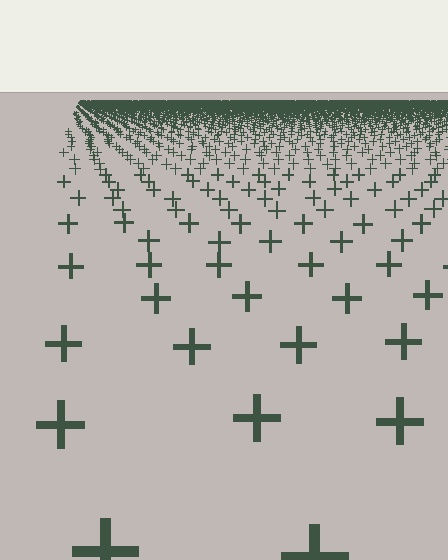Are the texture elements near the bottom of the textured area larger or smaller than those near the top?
Larger. Near the bottom, elements are closer to the viewer and appear at a bigger on-screen size.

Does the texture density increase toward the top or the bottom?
Density increases toward the top.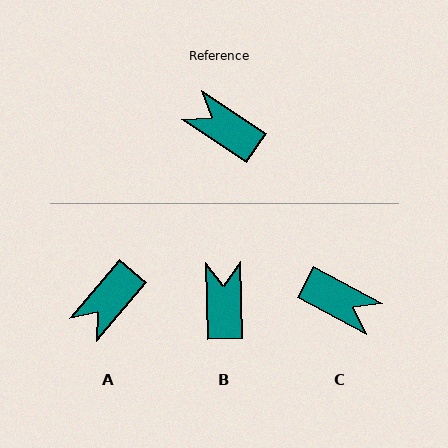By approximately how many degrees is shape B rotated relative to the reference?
Approximately 55 degrees clockwise.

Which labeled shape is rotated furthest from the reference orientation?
C, about 174 degrees away.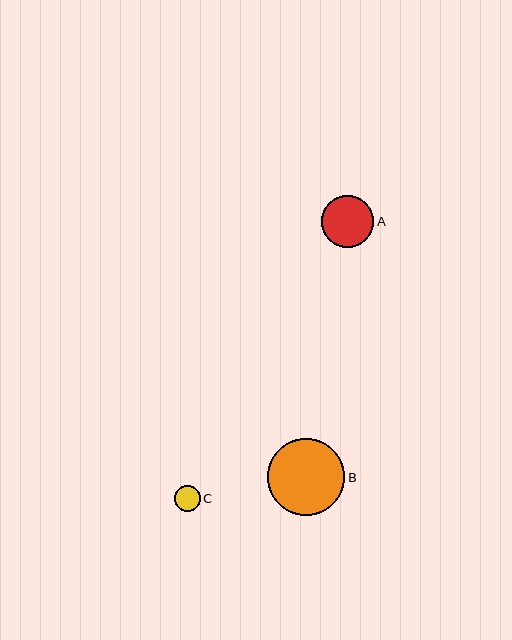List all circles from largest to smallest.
From largest to smallest: B, A, C.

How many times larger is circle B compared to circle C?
Circle B is approximately 2.9 times the size of circle C.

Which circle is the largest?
Circle B is the largest with a size of approximately 77 pixels.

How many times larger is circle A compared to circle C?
Circle A is approximately 2.0 times the size of circle C.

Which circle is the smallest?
Circle C is the smallest with a size of approximately 26 pixels.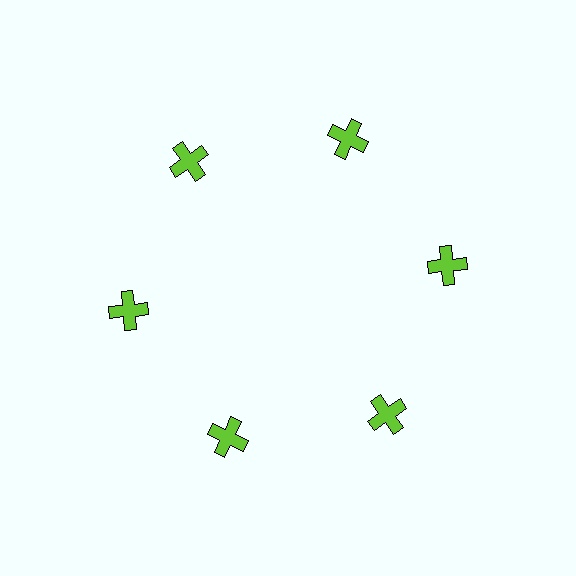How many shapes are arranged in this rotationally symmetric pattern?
There are 6 shapes, arranged in 6 groups of 1.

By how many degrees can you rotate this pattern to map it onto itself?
The pattern maps onto itself every 60 degrees of rotation.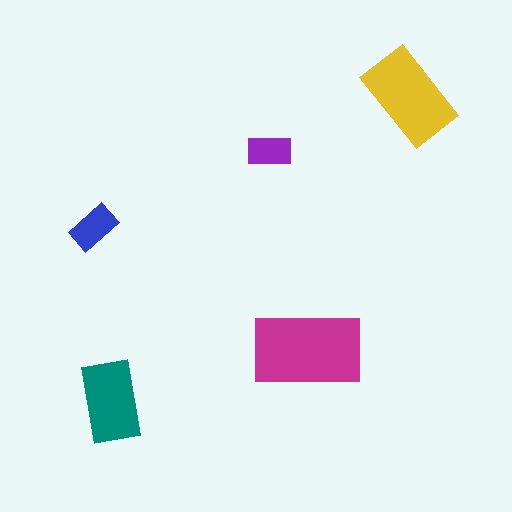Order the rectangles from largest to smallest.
the magenta one, the yellow one, the teal one, the blue one, the purple one.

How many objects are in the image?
There are 5 objects in the image.